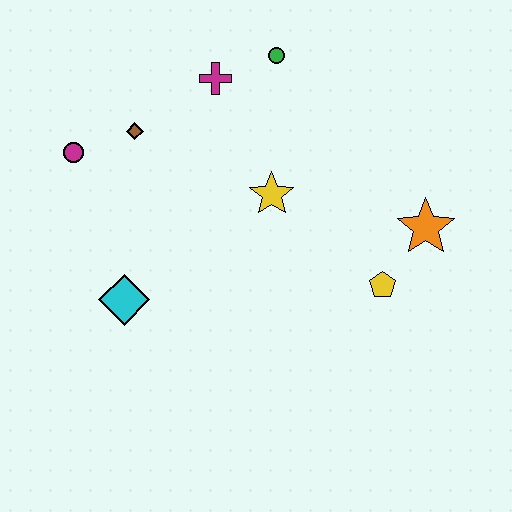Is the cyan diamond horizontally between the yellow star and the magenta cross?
No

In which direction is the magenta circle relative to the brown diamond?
The magenta circle is to the left of the brown diamond.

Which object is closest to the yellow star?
The magenta cross is closest to the yellow star.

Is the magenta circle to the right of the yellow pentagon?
No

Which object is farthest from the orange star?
The magenta circle is farthest from the orange star.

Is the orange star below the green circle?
Yes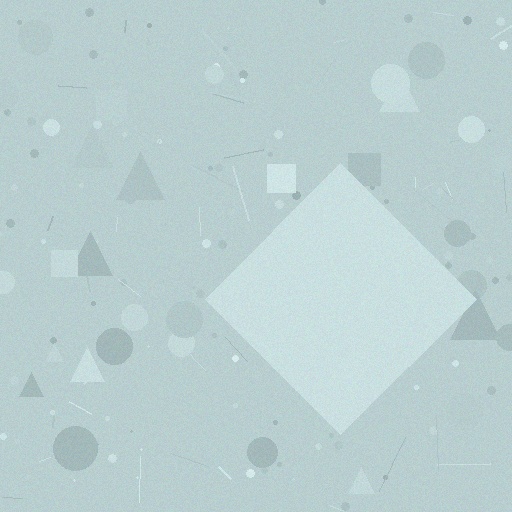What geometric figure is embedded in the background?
A diamond is embedded in the background.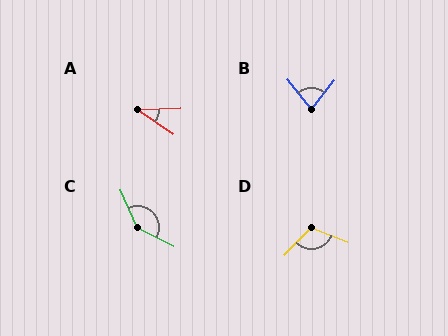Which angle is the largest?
C, at approximately 140 degrees.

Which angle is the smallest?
A, at approximately 36 degrees.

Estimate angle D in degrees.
Approximately 113 degrees.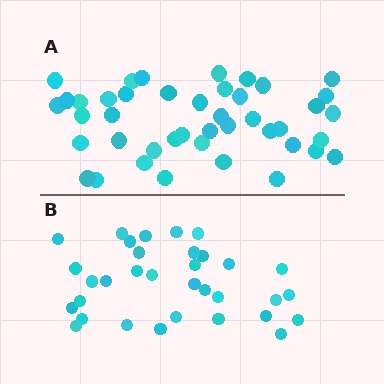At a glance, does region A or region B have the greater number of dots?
Region A (the top region) has more dots.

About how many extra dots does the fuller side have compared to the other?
Region A has roughly 10 or so more dots than region B.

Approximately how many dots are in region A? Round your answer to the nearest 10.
About 40 dots. (The exact count is 43, which rounds to 40.)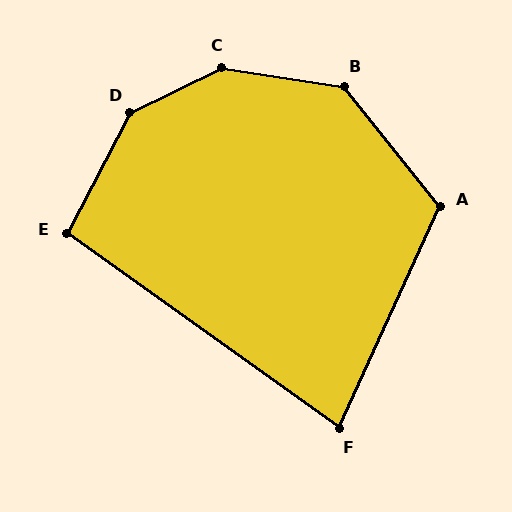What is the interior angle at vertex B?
Approximately 137 degrees (obtuse).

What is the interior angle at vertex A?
Approximately 117 degrees (obtuse).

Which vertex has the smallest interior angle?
F, at approximately 79 degrees.